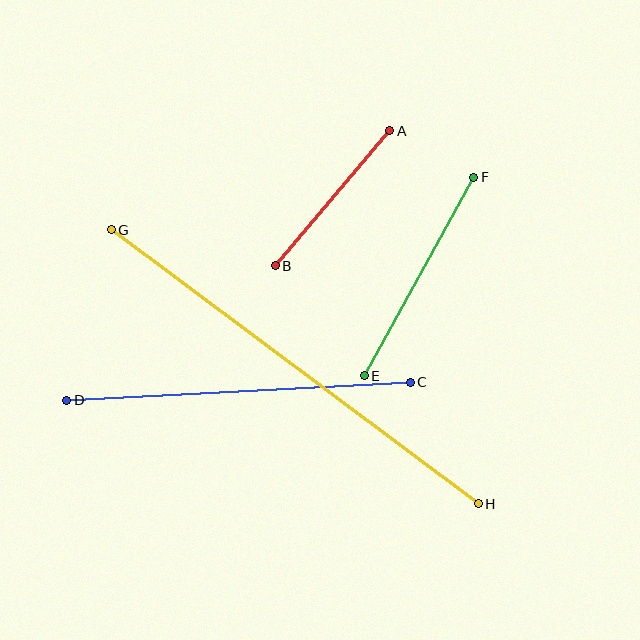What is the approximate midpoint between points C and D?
The midpoint is at approximately (239, 391) pixels.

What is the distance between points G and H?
The distance is approximately 458 pixels.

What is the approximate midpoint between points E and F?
The midpoint is at approximately (419, 277) pixels.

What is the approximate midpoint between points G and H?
The midpoint is at approximately (295, 367) pixels.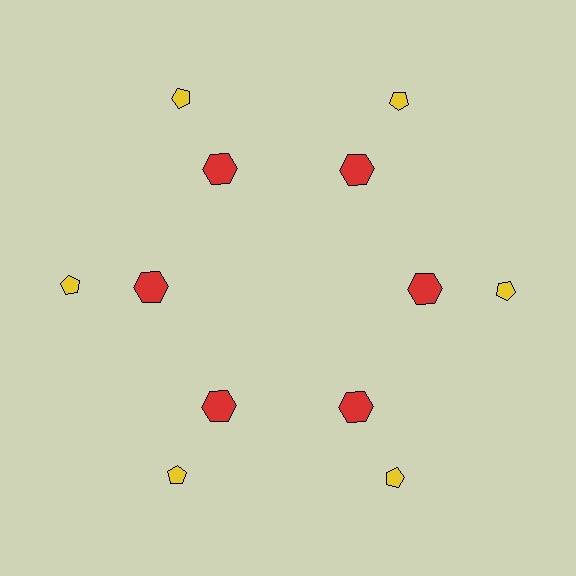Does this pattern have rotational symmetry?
Yes, this pattern has 6-fold rotational symmetry. It looks the same after rotating 60 degrees around the center.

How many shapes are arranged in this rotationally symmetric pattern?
There are 12 shapes, arranged in 6 groups of 2.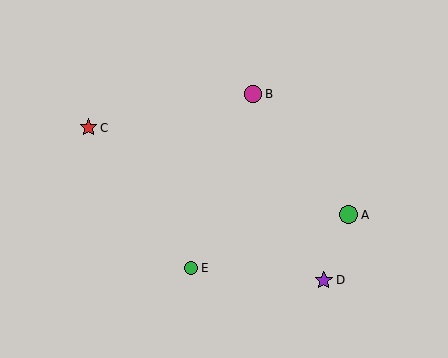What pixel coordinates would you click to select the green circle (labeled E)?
Click at (191, 268) to select the green circle E.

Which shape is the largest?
The purple star (labeled D) is the largest.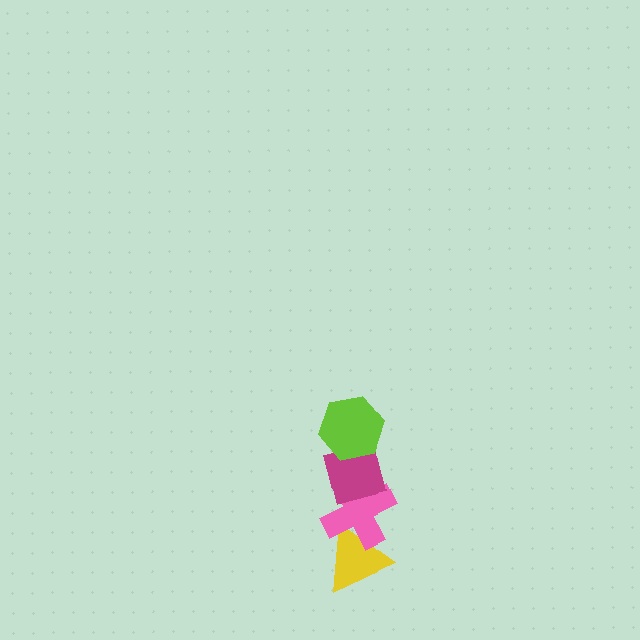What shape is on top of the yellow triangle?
The pink cross is on top of the yellow triangle.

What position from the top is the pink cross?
The pink cross is 3rd from the top.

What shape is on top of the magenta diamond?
The lime hexagon is on top of the magenta diamond.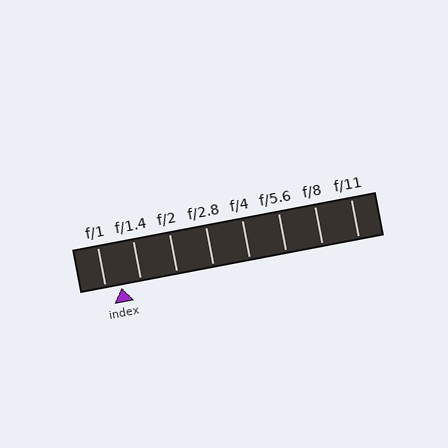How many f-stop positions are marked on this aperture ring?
There are 8 f-stop positions marked.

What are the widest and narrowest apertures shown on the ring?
The widest aperture shown is f/1 and the narrowest is f/11.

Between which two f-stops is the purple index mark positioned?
The index mark is between f/1 and f/1.4.